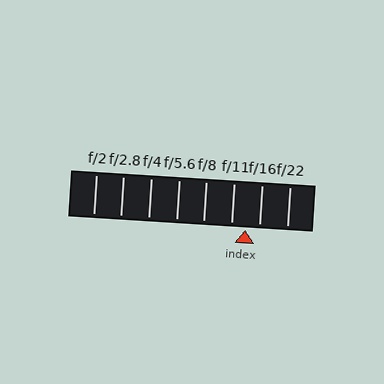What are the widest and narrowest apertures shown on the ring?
The widest aperture shown is f/2 and the narrowest is f/22.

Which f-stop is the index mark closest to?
The index mark is closest to f/16.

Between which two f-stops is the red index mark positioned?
The index mark is between f/11 and f/16.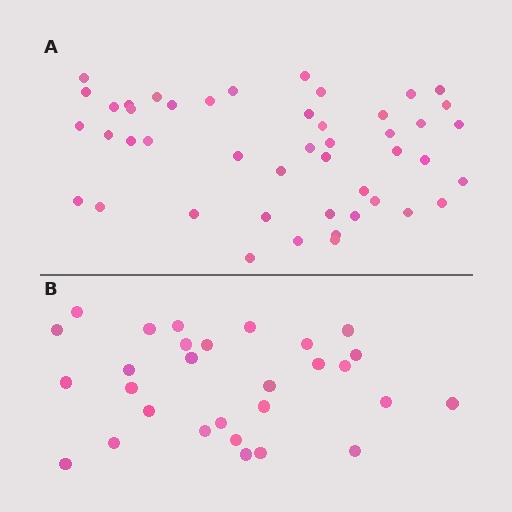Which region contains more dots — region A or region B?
Region A (the top region) has more dots.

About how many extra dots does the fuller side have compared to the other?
Region A has approximately 15 more dots than region B.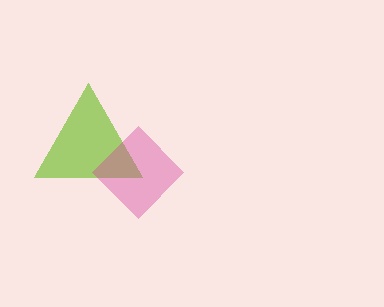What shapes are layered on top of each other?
The layered shapes are: a lime triangle, a magenta diamond.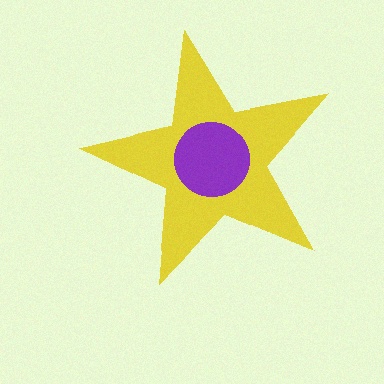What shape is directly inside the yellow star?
The purple circle.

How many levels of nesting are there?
2.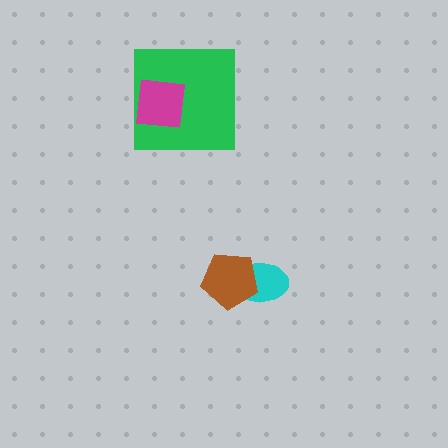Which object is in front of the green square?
The magenta square is in front of the green square.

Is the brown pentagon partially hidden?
No, no other shape covers it.